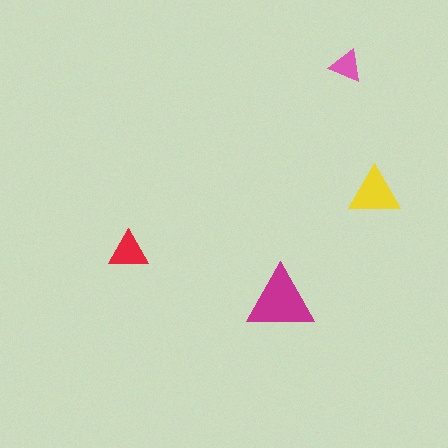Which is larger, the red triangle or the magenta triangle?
The magenta one.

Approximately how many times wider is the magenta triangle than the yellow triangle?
About 1.5 times wider.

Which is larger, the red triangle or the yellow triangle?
The yellow one.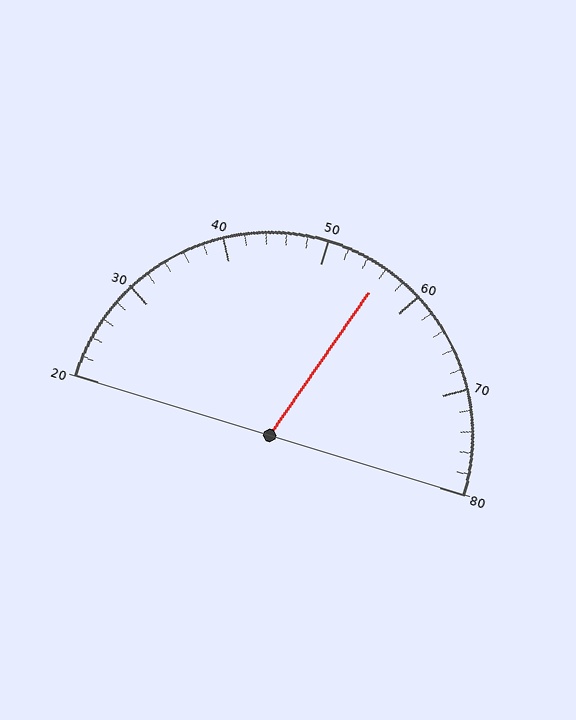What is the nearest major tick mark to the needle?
The nearest major tick mark is 60.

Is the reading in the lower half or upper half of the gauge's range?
The reading is in the upper half of the range (20 to 80).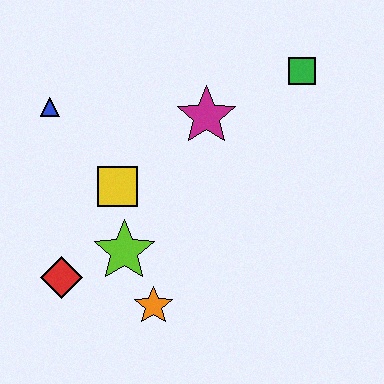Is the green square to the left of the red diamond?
No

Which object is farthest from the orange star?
The green square is farthest from the orange star.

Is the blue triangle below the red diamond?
No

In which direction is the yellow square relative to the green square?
The yellow square is to the left of the green square.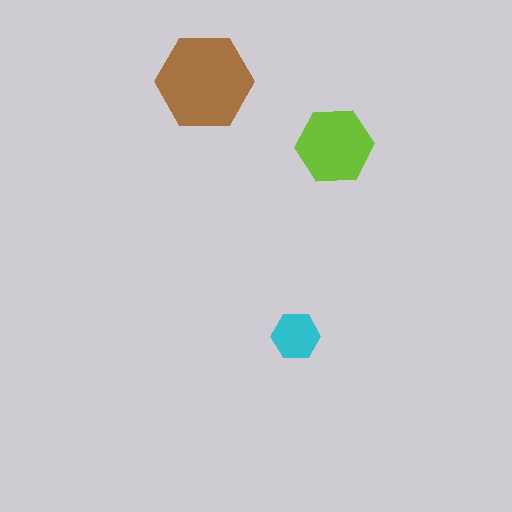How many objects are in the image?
There are 3 objects in the image.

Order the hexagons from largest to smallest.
the brown one, the lime one, the cyan one.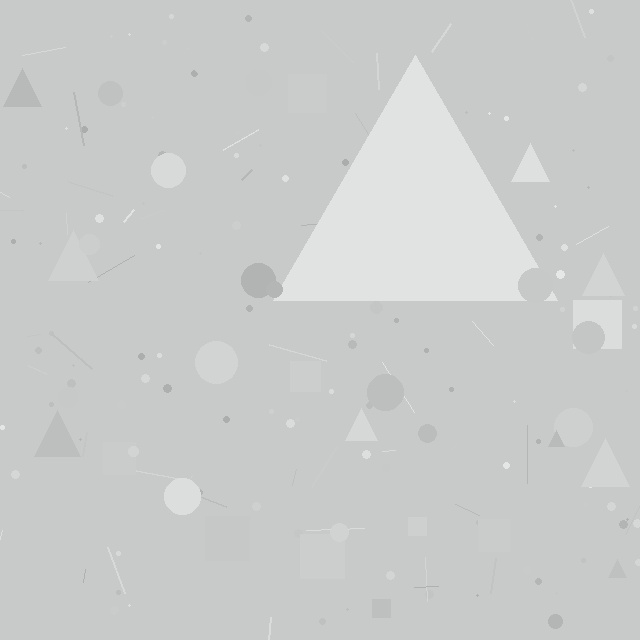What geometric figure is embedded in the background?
A triangle is embedded in the background.